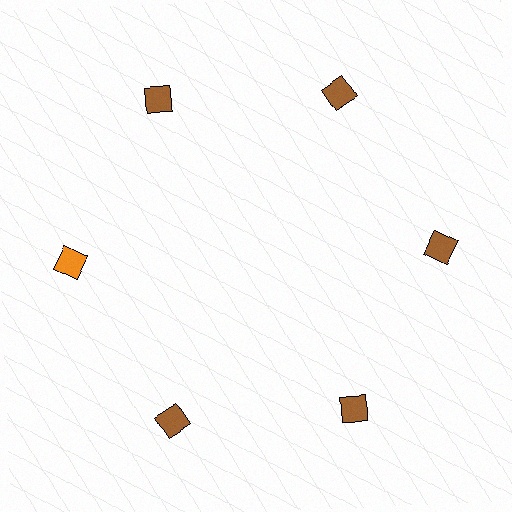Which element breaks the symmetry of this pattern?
The orange diamond at roughly the 9 o'clock position breaks the symmetry. All other shapes are brown diamonds.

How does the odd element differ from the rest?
It has a different color: orange instead of brown.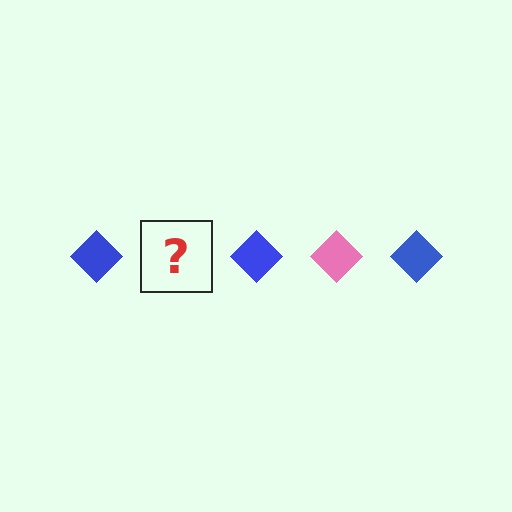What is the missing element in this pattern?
The missing element is a pink diamond.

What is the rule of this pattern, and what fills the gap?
The rule is that the pattern cycles through blue, pink diamonds. The gap should be filled with a pink diamond.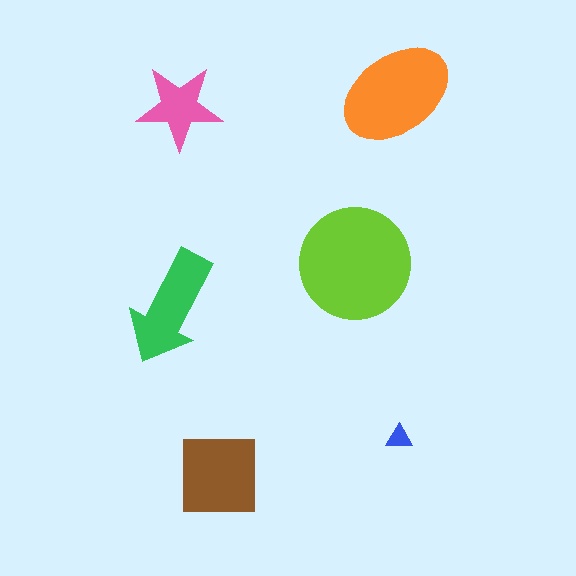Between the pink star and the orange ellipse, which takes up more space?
The orange ellipse.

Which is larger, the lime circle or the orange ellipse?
The lime circle.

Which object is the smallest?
The blue triangle.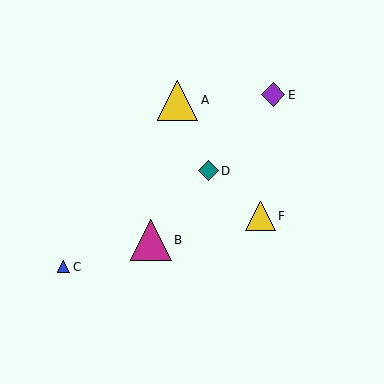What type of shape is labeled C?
Shape C is a blue triangle.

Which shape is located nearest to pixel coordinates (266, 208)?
The yellow triangle (labeled F) at (260, 216) is nearest to that location.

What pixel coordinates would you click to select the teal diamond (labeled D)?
Click at (208, 171) to select the teal diamond D.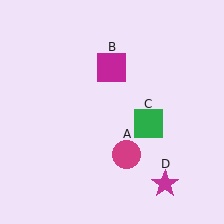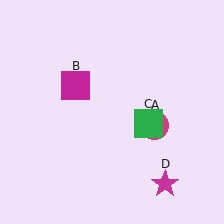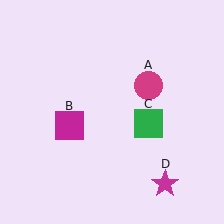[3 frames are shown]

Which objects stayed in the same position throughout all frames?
Green square (object C) and magenta star (object D) remained stationary.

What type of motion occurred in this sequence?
The magenta circle (object A), magenta square (object B) rotated counterclockwise around the center of the scene.